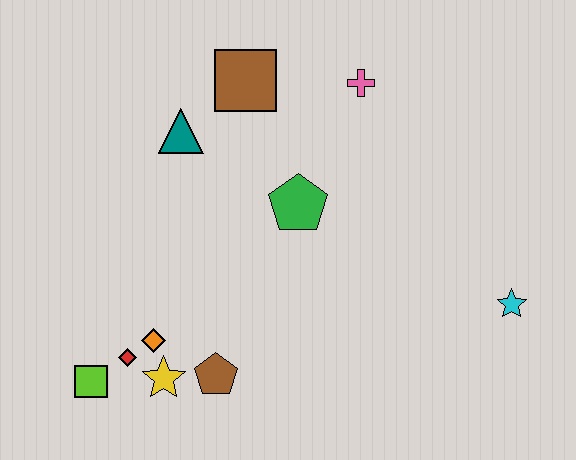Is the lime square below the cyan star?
Yes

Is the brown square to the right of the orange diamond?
Yes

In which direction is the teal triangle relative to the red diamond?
The teal triangle is above the red diamond.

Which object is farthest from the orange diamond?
The cyan star is farthest from the orange diamond.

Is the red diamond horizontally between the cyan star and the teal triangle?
No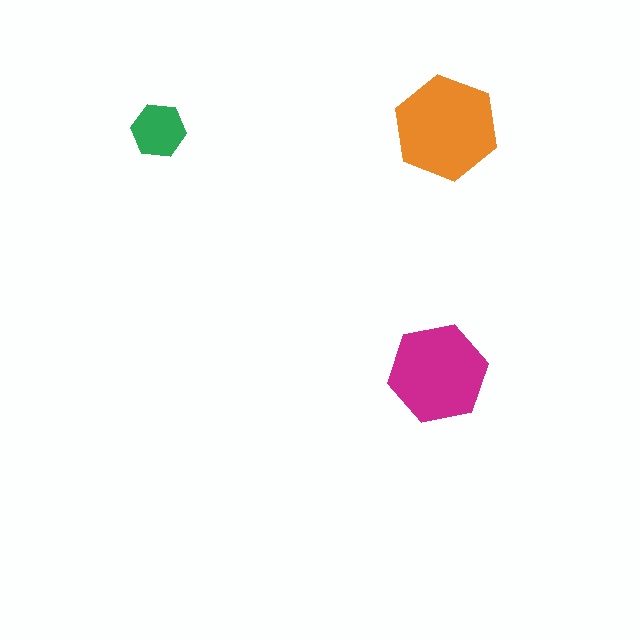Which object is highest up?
The orange hexagon is topmost.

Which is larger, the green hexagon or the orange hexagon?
The orange one.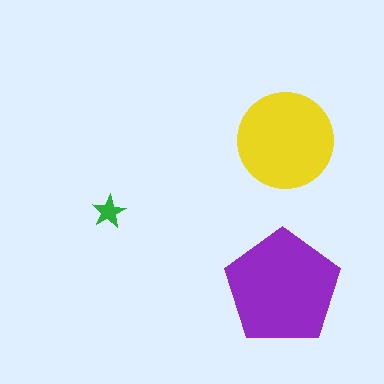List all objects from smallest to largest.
The green star, the yellow circle, the purple pentagon.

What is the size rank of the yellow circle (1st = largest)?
2nd.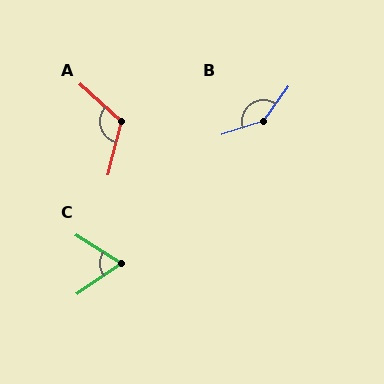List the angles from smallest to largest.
C (67°), A (117°), B (144°).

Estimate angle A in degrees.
Approximately 117 degrees.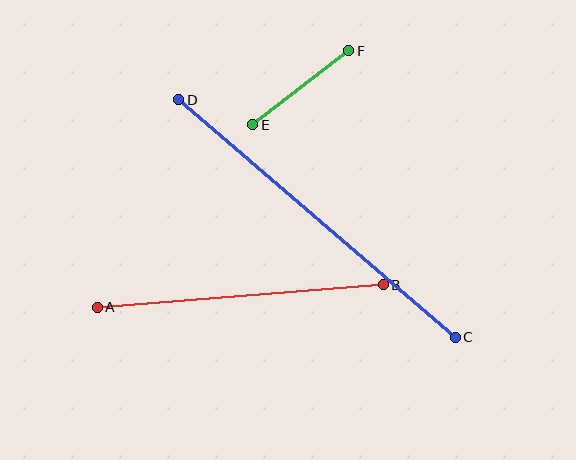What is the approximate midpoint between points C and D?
The midpoint is at approximately (317, 219) pixels.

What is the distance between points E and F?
The distance is approximately 121 pixels.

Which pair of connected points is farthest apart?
Points C and D are farthest apart.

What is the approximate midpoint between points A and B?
The midpoint is at approximately (240, 296) pixels.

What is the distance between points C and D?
The distance is approximately 365 pixels.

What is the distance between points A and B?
The distance is approximately 287 pixels.